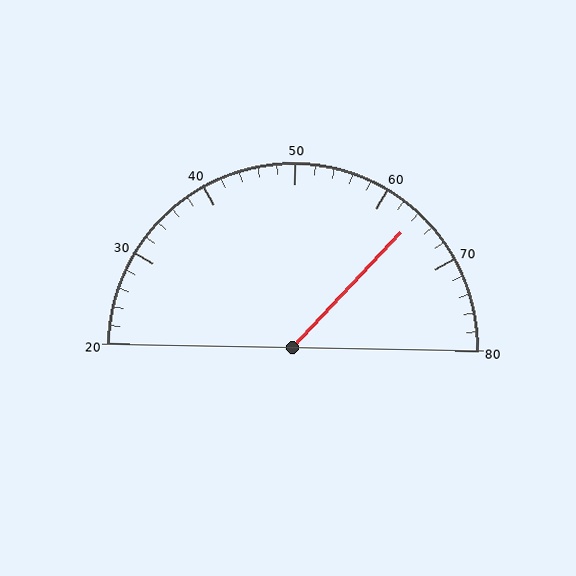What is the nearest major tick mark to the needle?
The nearest major tick mark is 60.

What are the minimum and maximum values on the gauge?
The gauge ranges from 20 to 80.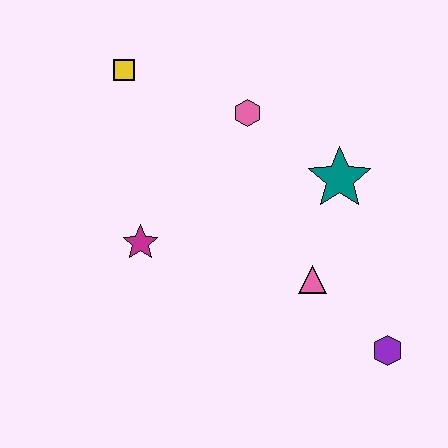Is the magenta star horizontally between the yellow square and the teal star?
Yes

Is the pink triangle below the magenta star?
Yes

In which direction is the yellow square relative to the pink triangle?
The yellow square is above the pink triangle.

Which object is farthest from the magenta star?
The purple hexagon is farthest from the magenta star.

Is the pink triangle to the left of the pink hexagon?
No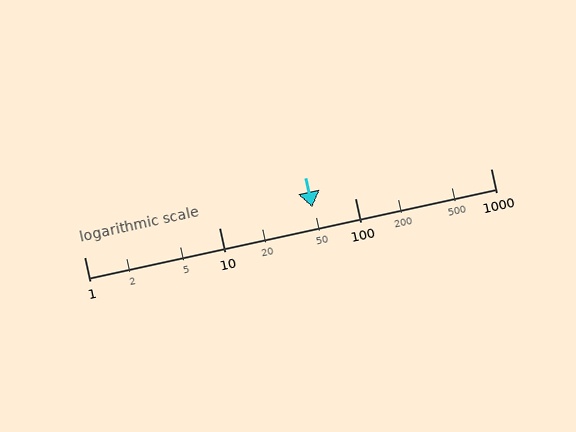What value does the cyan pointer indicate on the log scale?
The pointer indicates approximately 48.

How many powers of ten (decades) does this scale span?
The scale spans 3 decades, from 1 to 1000.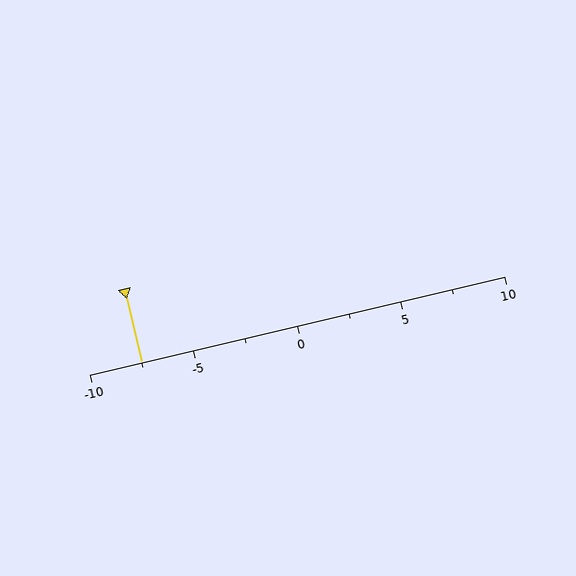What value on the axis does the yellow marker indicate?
The marker indicates approximately -7.5.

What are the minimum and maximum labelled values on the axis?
The axis runs from -10 to 10.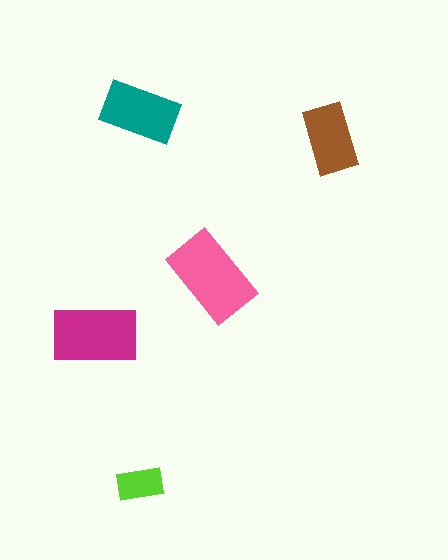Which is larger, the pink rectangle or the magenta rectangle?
The pink one.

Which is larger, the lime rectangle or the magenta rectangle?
The magenta one.